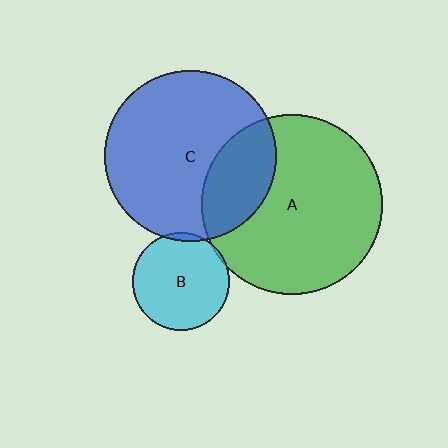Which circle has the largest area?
Circle A (green).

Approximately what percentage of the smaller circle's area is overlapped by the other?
Approximately 5%.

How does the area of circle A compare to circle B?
Approximately 3.4 times.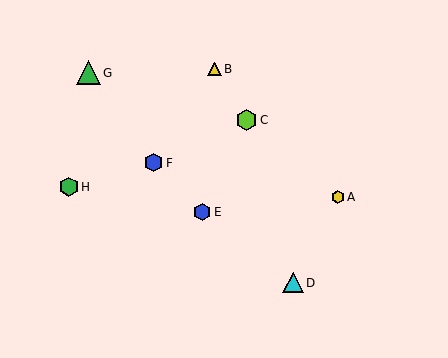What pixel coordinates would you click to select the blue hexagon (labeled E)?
Click at (202, 212) to select the blue hexagon E.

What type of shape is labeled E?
Shape E is a blue hexagon.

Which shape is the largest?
The green triangle (labeled G) is the largest.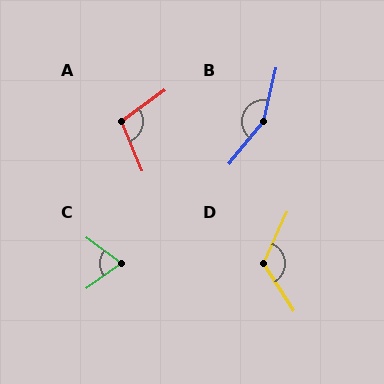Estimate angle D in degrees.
Approximately 123 degrees.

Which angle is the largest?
B, at approximately 154 degrees.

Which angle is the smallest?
C, at approximately 72 degrees.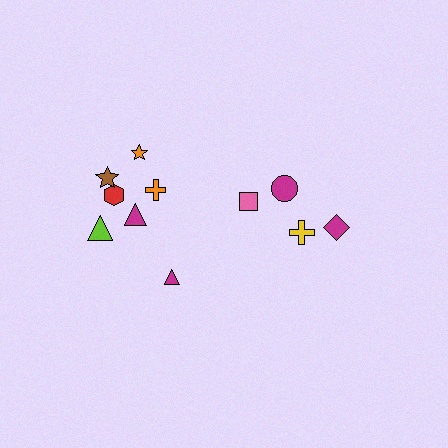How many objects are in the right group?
There are 4 objects.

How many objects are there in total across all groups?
There are 11 objects.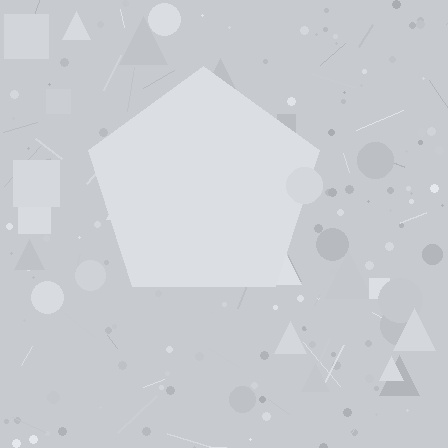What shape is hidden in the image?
A pentagon is hidden in the image.